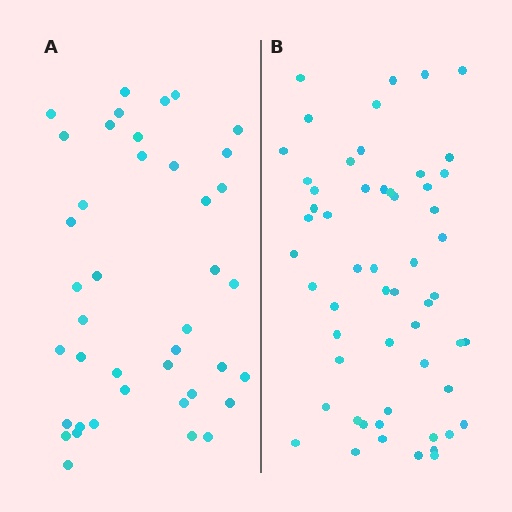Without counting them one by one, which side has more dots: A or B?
Region B (the right region) has more dots.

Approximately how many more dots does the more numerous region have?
Region B has approximately 15 more dots than region A.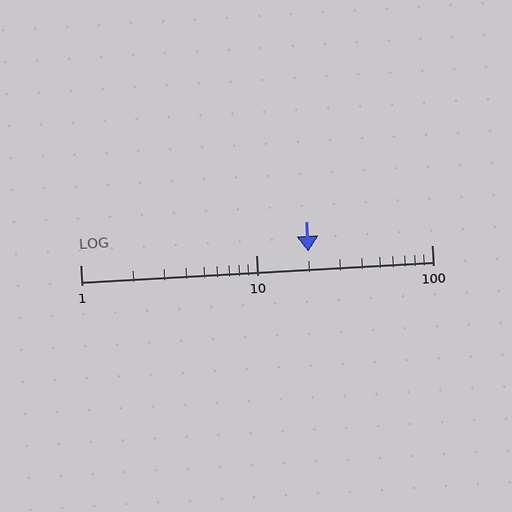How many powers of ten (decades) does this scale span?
The scale spans 2 decades, from 1 to 100.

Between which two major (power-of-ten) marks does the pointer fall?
The pointer is between 10 and 100.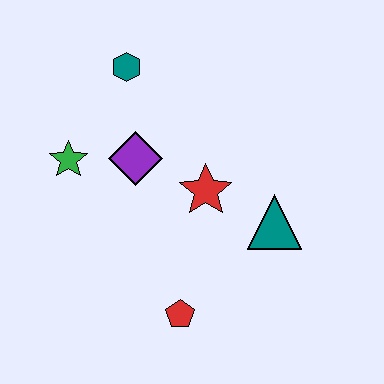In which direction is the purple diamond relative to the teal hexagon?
The purple diamond is below the teal hexagon.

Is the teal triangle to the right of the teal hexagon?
Yes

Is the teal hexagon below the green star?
No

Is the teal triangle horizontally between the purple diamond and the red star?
No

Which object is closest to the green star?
The purple diamond is closest to the green star.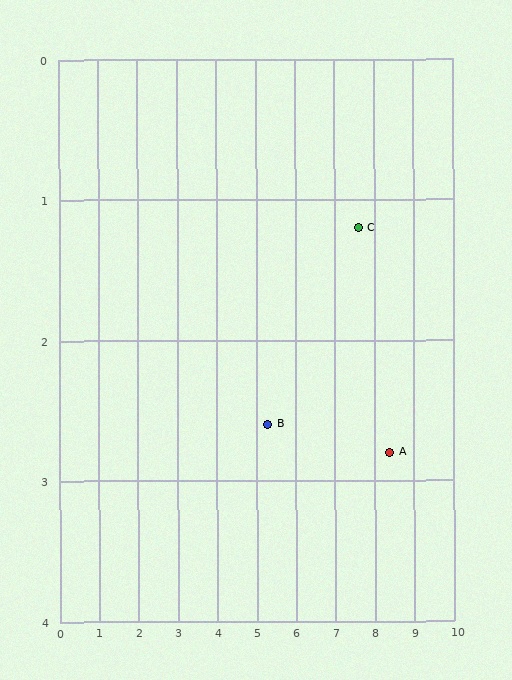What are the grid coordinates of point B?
Point B is at approximately (5.3, 2.6).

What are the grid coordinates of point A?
Point A is at approximately (8.4, 2.8).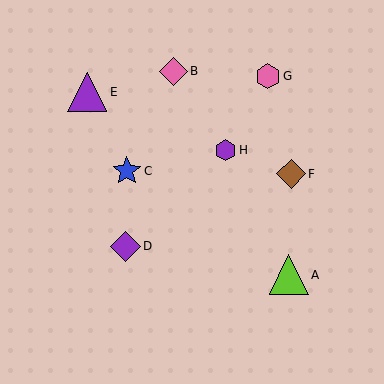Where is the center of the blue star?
The center of the blue star is at (127, 171).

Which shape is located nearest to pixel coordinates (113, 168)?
The blue star (labeled C) at (127, 171) is nearest to that location.